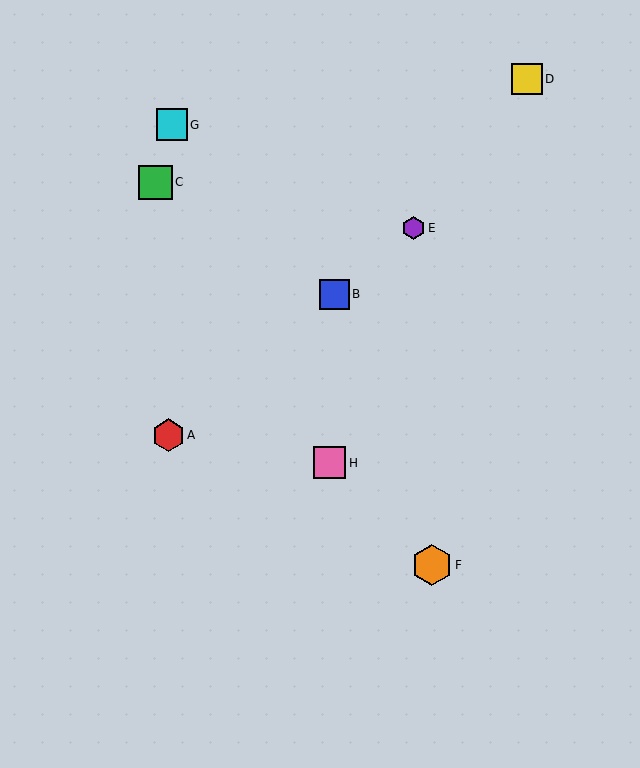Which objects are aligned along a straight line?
Objects A, B, E are aligned along a straight line.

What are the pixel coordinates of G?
Object G is at (172, 125).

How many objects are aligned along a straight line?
3 objects (A, B, E) are aligned along a straight line.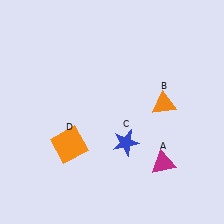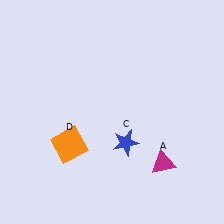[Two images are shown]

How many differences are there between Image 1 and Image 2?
There is 1 difference between the two images.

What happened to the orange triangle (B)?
The orange triangle (B) was removed in Image 2. It was in the top-right area of Image 1.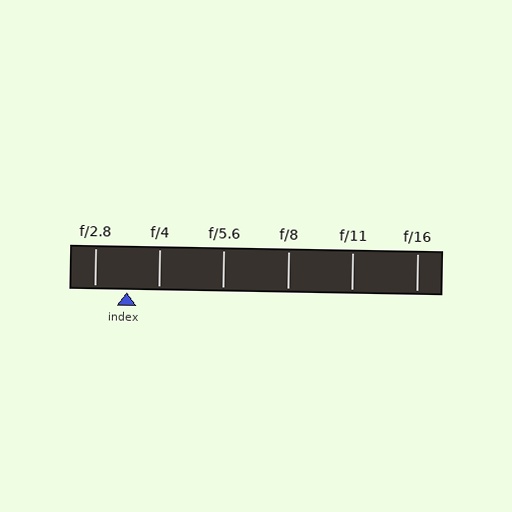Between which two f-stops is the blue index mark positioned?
The index mark is between f/2.8 and f/4.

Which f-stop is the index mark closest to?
The index mark is closest to f/4.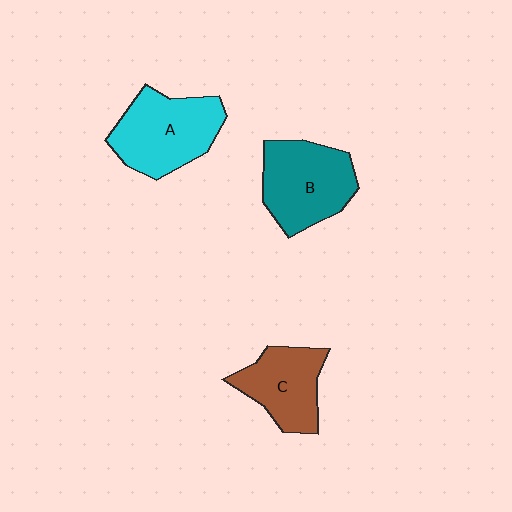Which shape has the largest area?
Shape A (cyan).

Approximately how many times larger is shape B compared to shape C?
Approximately 1.2 times.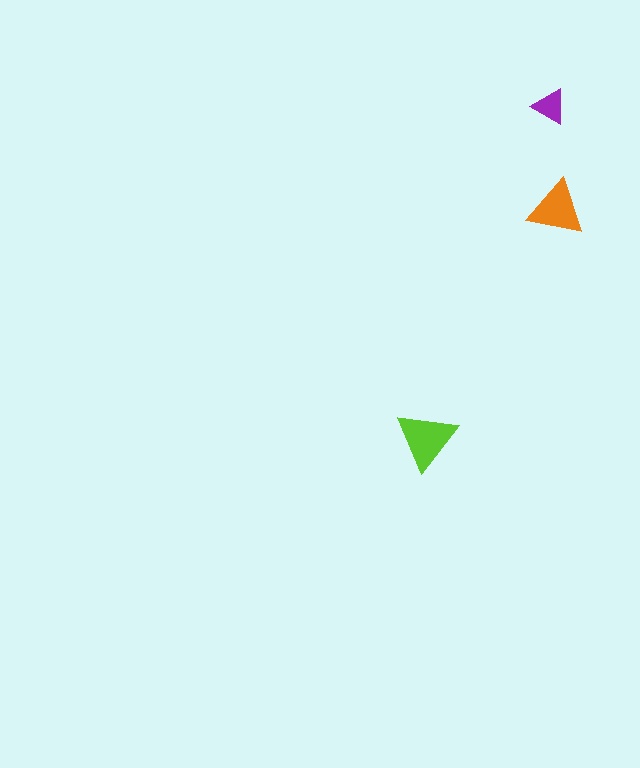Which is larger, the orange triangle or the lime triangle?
The lime one.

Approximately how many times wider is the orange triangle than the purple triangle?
About 1.5 times wider.